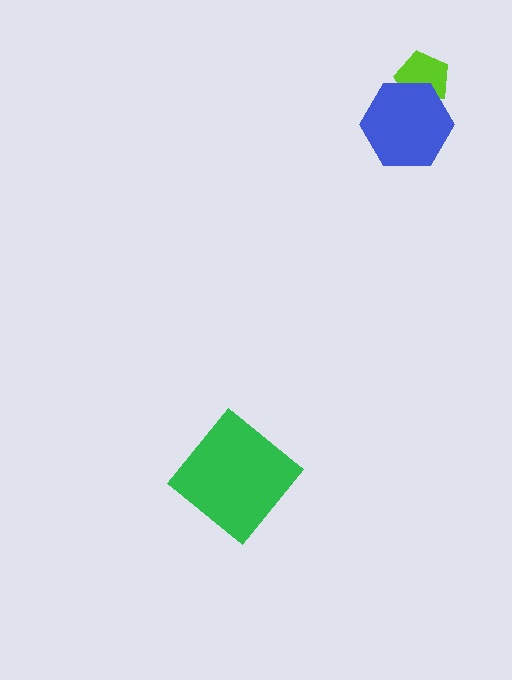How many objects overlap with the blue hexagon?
1 object overlaps with the blue hexagon.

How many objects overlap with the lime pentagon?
1 object overlaps with the lime pentagon.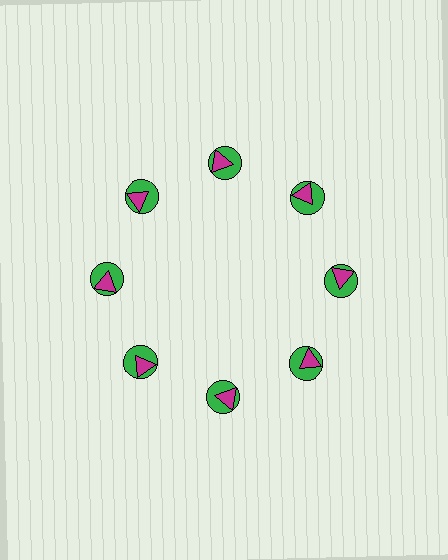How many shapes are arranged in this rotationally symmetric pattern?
There are 16 shapes, arranged in 8 groups of 2.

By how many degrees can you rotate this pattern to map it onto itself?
The pattern maps onto itself every 45 degrees of rotation.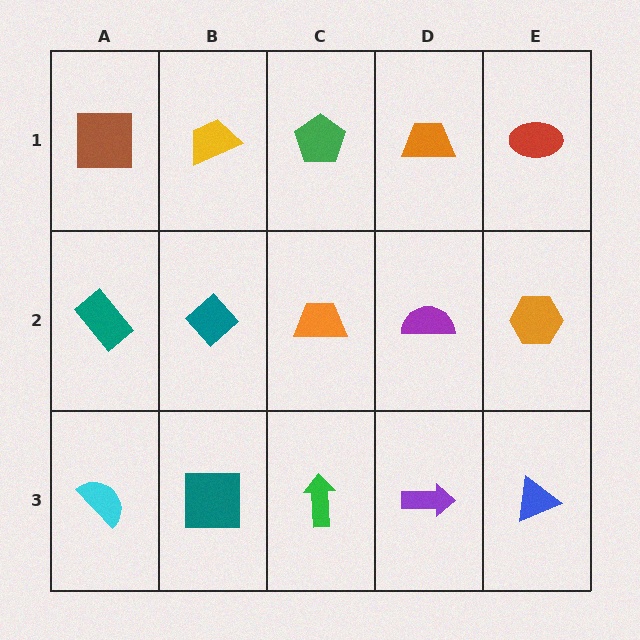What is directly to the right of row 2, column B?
An orange trapezoid.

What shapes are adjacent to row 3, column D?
A purple semicircle (row 2, column D), a green arrow (row 3, column C), a blue triangle (row 3, column E).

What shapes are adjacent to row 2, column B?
A yellow trapezoid (row 1, column B), a teal square (row 3, column B), a teal rectangle (row 2, column A), an orange trapezoid (row 2, column C).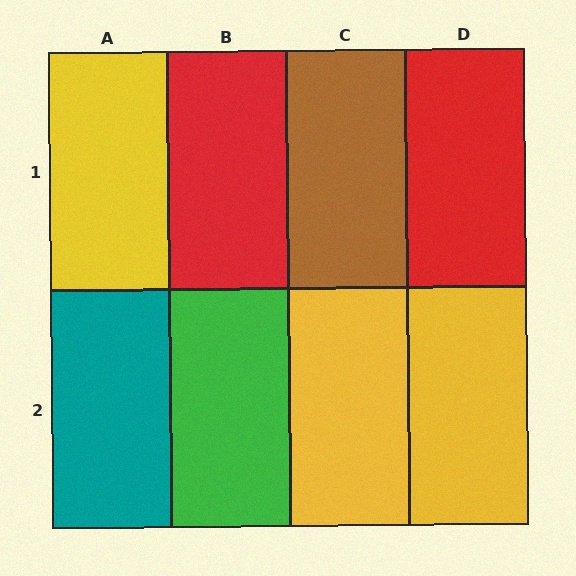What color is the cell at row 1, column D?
Red.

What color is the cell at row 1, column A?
Yellow.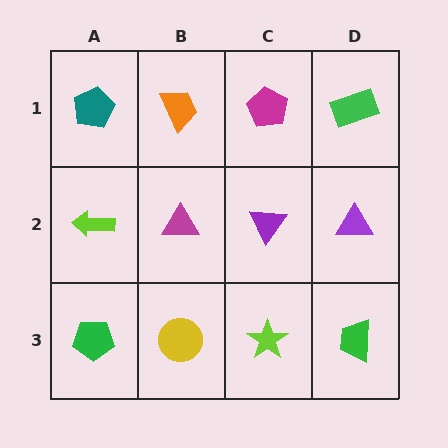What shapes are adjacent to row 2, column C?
A magenta pentagon (row 1, column C), a lime star (row 3, column C), a magenta triangle (row 2, column B), a purple triangle (row 2, column D).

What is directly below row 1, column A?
A lime arrow.